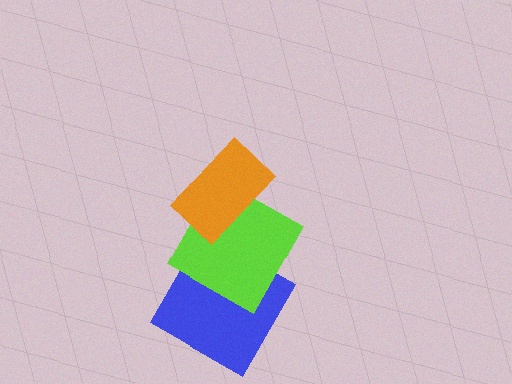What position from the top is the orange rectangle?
The orange rectangle is 1st from the top.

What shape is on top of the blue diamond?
The lime square is on top of the blue diamond.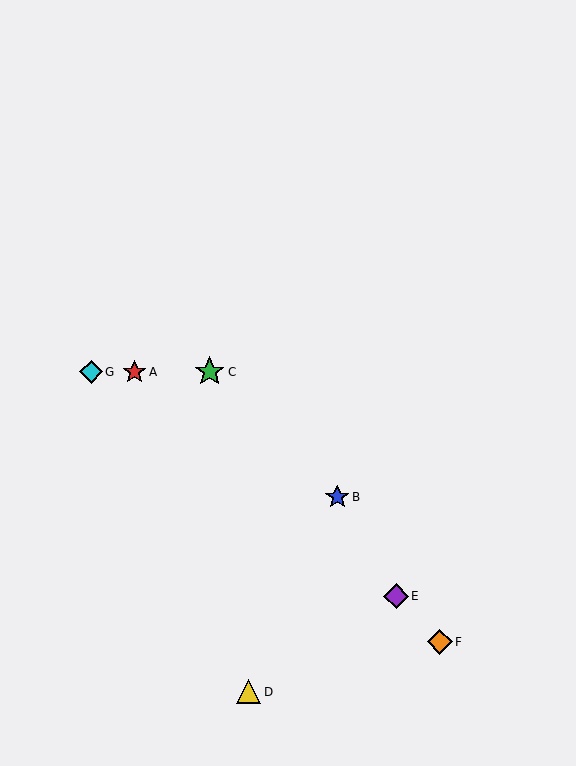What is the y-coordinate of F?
Object F is at y≈642.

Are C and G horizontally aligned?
Yes, both are at y≈372.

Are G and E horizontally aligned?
No, G is at y≈372 and E is at y≈596.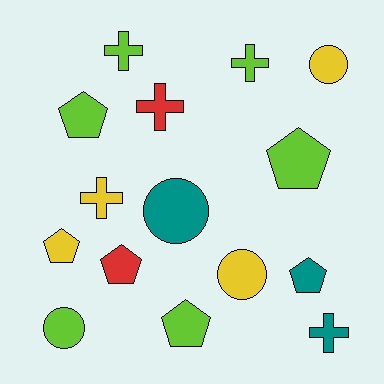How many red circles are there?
There are no red circles.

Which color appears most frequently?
Lime, with 6 objects.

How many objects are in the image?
There are 15 objects.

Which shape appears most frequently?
Pentagon, with 6 objects.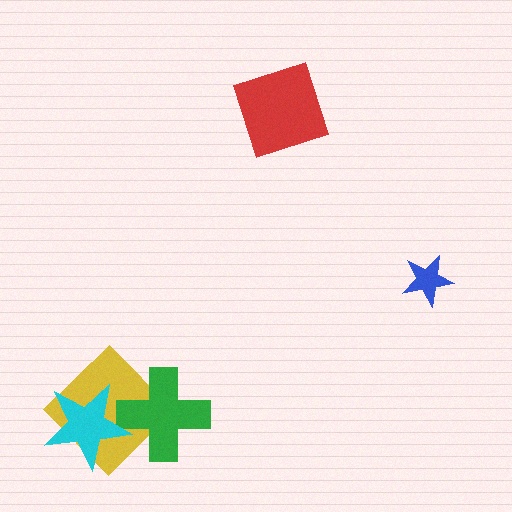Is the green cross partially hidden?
Yes, it is partially covered by another shape.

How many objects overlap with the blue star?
0 objects overlap with the blue star.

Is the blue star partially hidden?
No, no other shape covers it.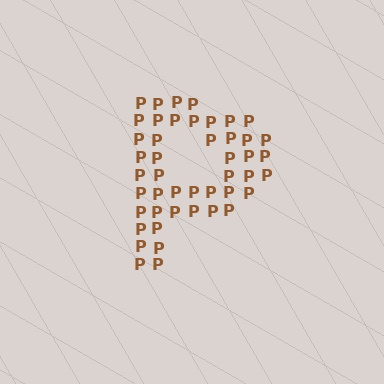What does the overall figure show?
The overall figure shows the letter P.